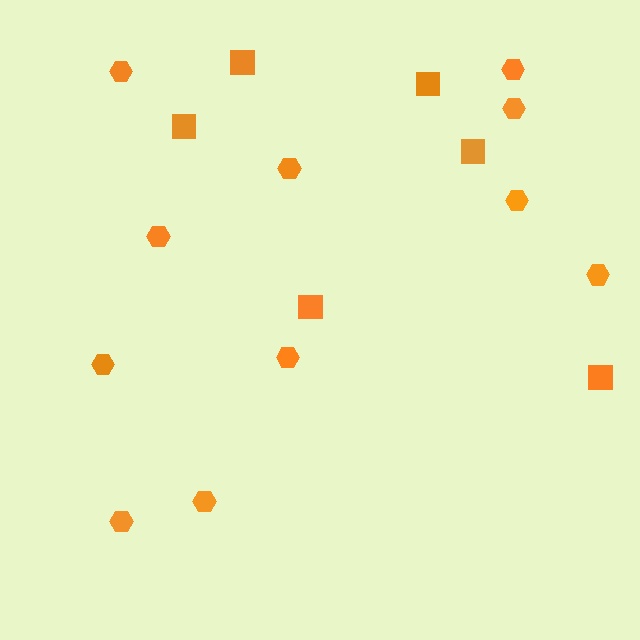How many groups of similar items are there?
There are 2 groups: one group of squares (6) and one group of hexagons (11).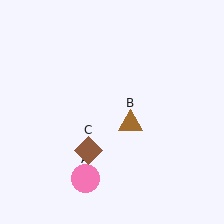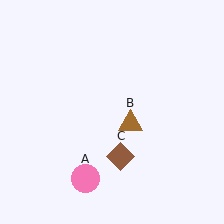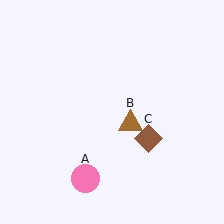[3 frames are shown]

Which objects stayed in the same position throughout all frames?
Pink circle (object A) and brown triangle (object B) remained stationary.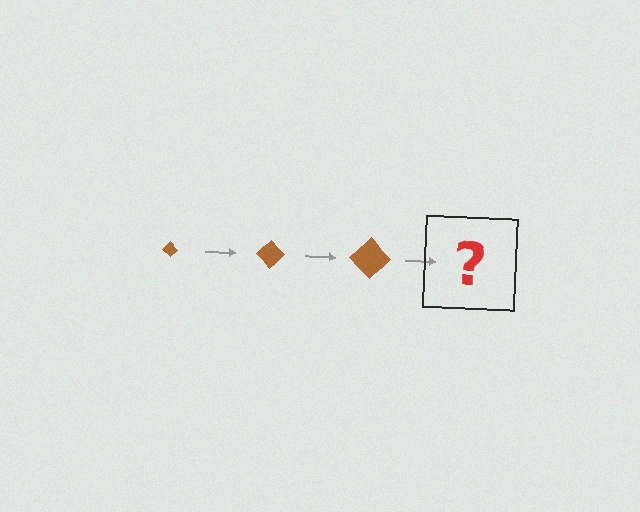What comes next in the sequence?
The next element should be a brown diamond, larger than the previous one.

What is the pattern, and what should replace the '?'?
The pattern is that the diamond gets progressively larger each step. The '?' should be a brown diamond, larger than the previous one.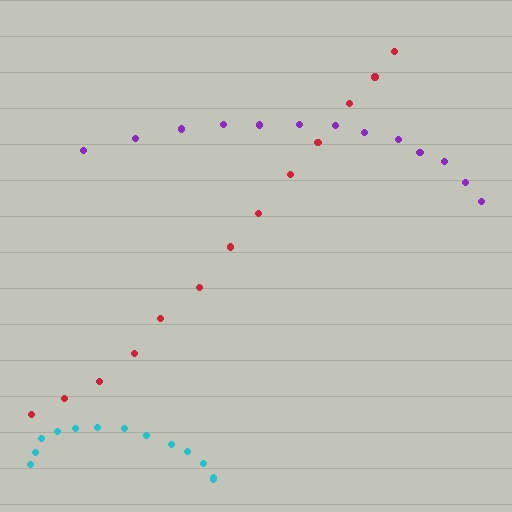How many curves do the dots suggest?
There are 3 distinct paths.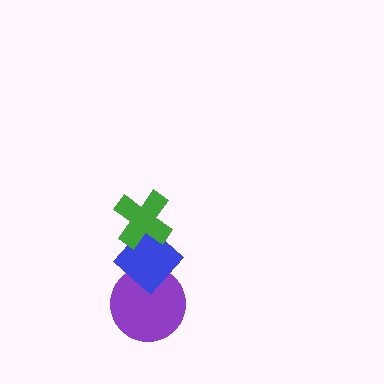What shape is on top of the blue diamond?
The green cross is on top of the blue diamond.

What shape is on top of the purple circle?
The blue diamond is on top of the purple circle.